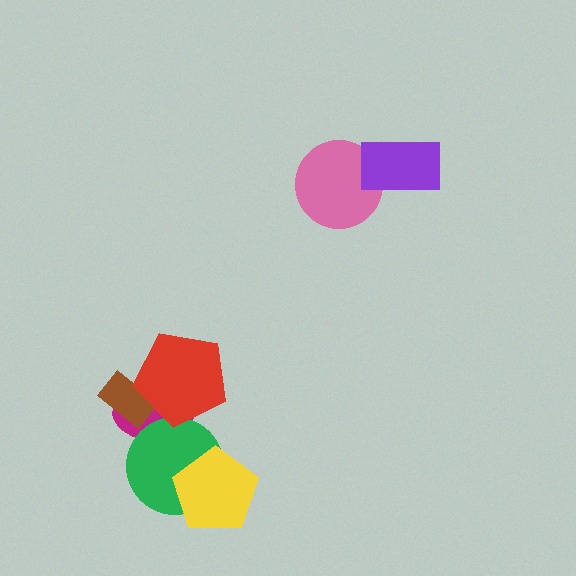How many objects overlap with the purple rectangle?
1 object overlaps with the purple rectangle.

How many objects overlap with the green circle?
3 objects overlap with the green circle.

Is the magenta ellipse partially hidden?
Yes, it is partially covered by another shape.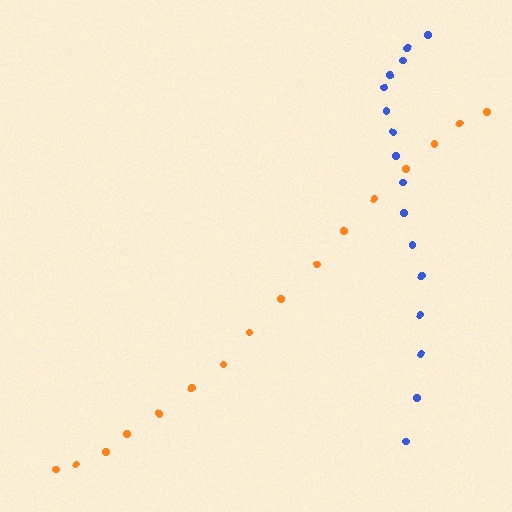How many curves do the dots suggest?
There are 2 distinct paths.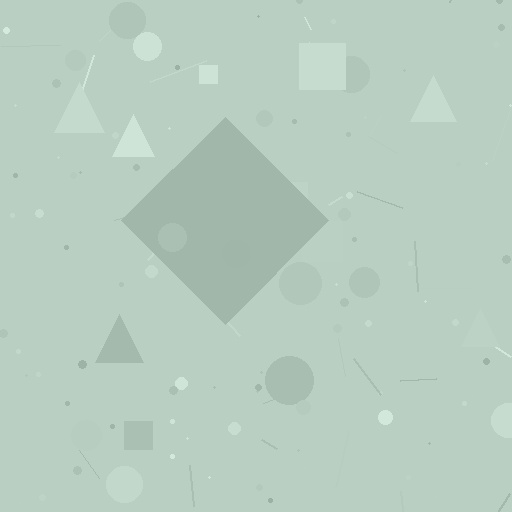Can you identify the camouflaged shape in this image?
The camouflaged shape is a diamond.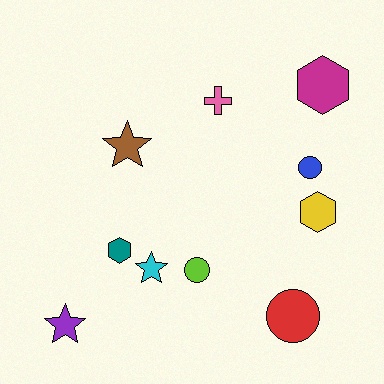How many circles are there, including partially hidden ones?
There are 3 circles.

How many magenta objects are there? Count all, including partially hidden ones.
There is 1 magenta object.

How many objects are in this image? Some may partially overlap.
There are 10 objects.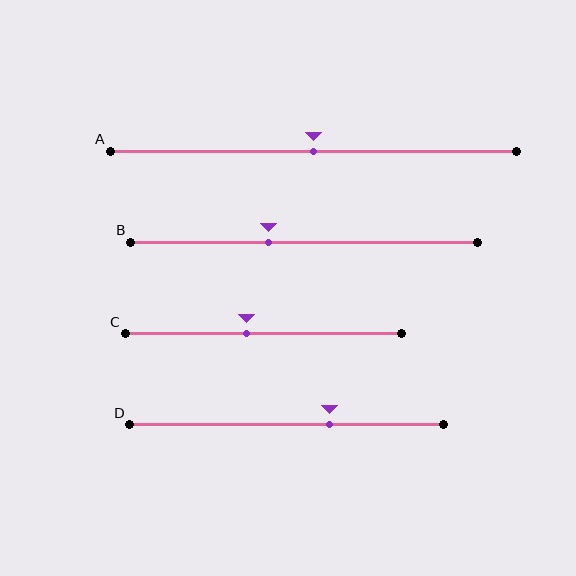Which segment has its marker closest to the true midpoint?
Segment A has its marker closest to the true midpoint.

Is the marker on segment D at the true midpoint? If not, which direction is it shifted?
No, the marker on segment D is shifted to the right by about 14% of the segment length.